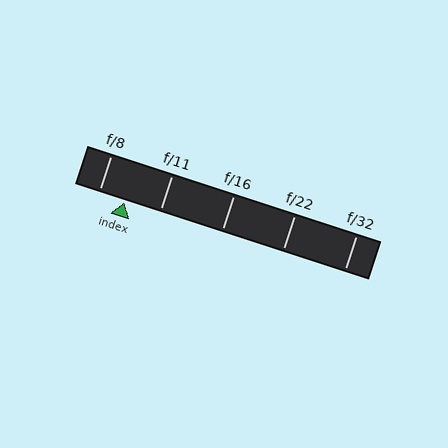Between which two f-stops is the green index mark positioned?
The index mark is between f/8 and f/11.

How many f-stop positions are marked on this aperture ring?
There are 5 f-stop positions marked.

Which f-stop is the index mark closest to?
The index mark is closest to f/8.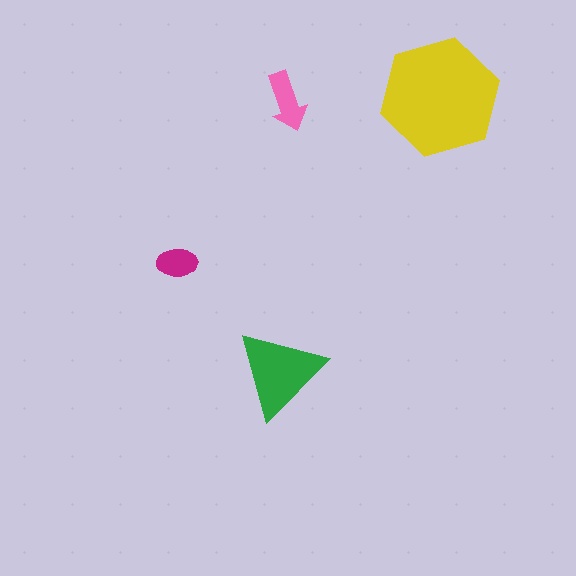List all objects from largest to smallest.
The yellow hexagon, the green triangle, the pink arrow, the magenta ellipse.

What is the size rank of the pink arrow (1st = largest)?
3rd.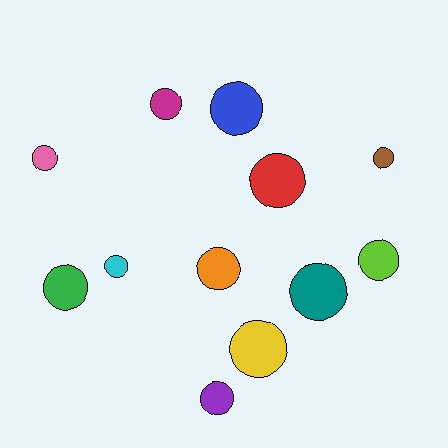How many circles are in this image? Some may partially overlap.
There are 12 circles.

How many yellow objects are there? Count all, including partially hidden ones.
There is 1 yellow object.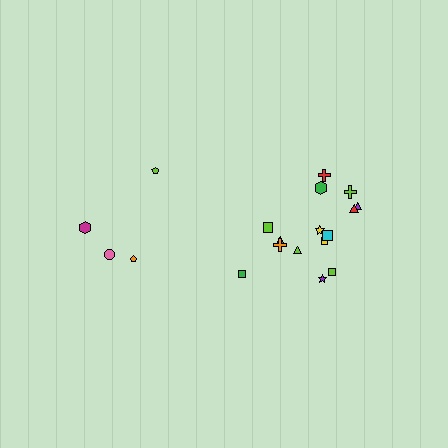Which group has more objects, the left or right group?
The right group.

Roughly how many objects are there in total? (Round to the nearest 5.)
Roughly 20 objects in total.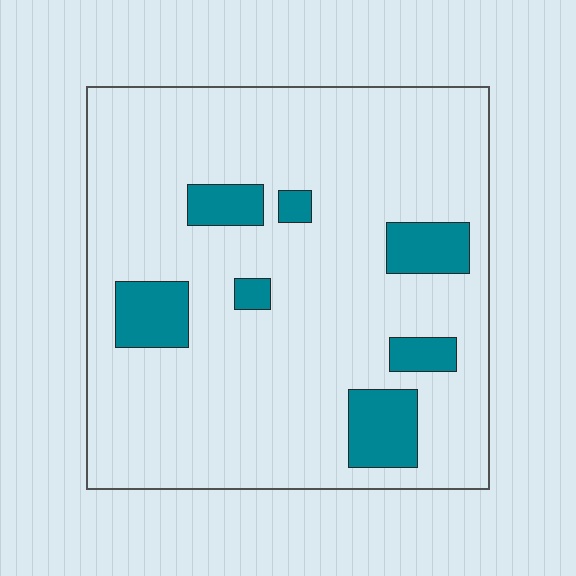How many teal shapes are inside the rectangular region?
7.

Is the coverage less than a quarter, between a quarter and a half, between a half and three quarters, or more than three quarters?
Less than a quarter.